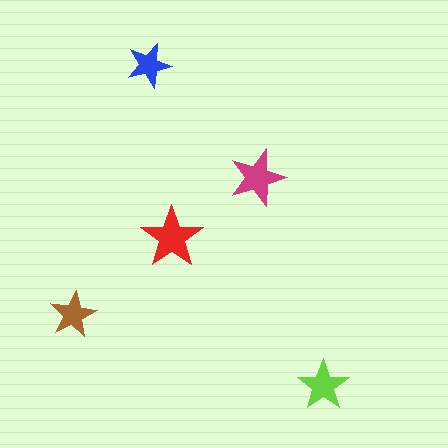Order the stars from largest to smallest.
the red one, the magenta one, the lime one, the brown one, the blue one.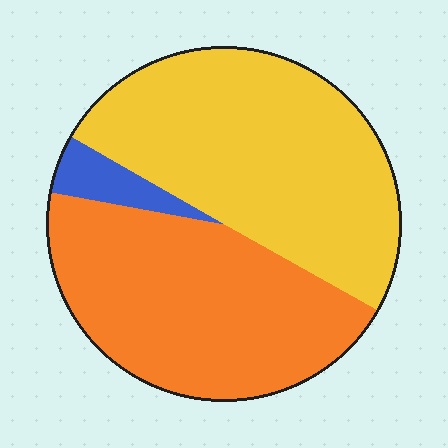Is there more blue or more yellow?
Yellow.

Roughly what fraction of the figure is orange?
Orange covers 45% of the figure.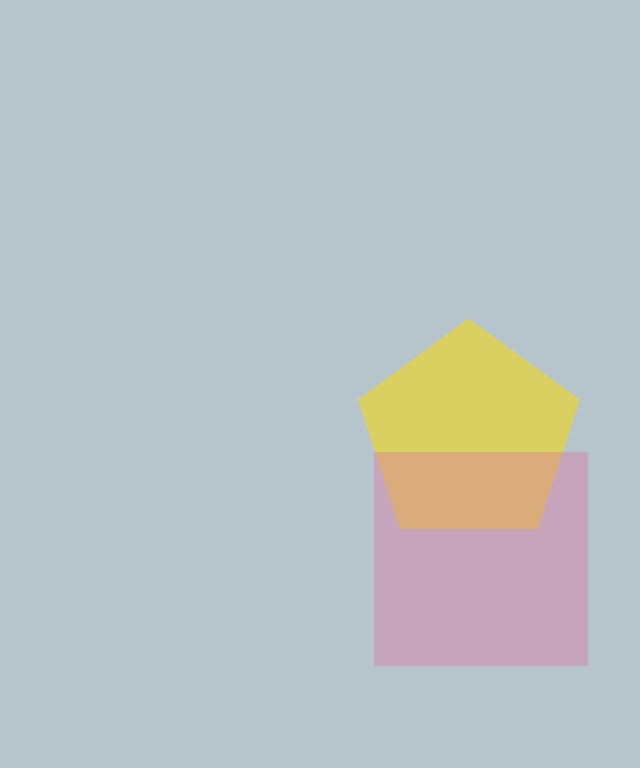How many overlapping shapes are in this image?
There are 2 overlapping shapes in the image.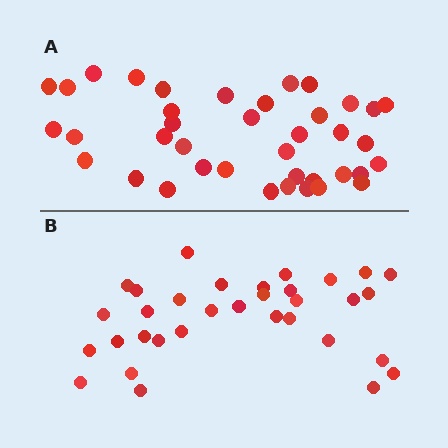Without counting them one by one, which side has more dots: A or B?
Region A (the top region) has more dots.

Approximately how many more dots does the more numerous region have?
Region A has about 6 more dots than region B.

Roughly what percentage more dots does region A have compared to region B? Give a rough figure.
About 20% more.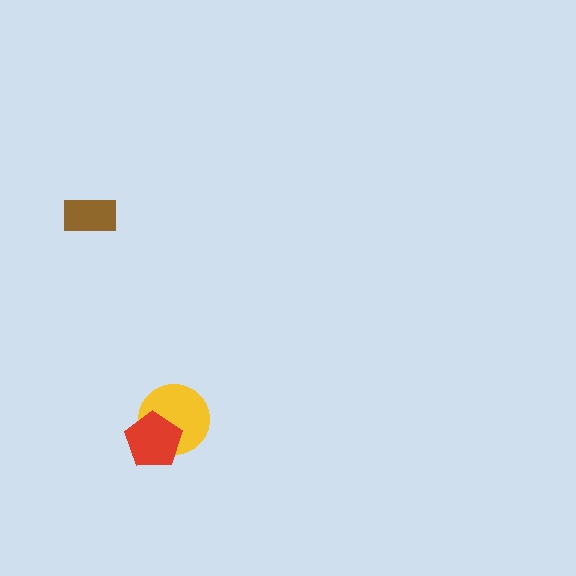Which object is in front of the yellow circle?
The red pentagon is in front of the yellow circle.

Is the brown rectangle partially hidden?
No, no other shape covers it.